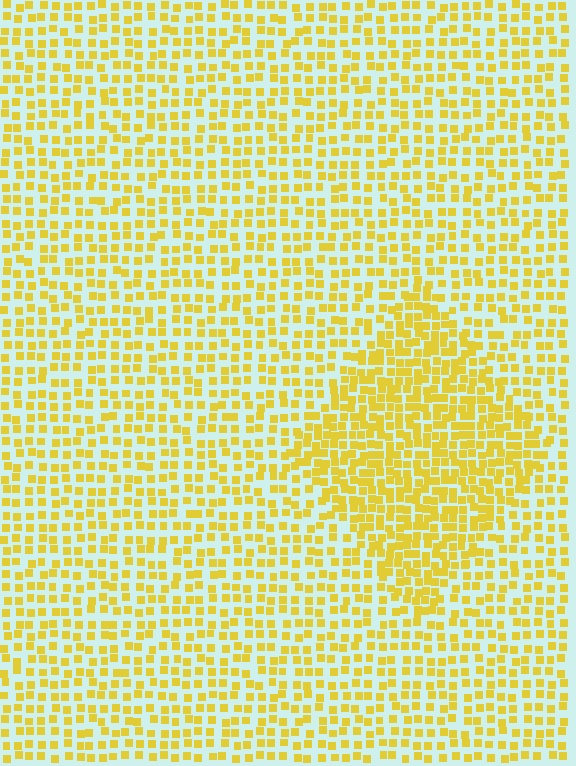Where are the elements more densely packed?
The elements are more densely packed inside the diamond boundary.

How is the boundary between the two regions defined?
The boundary is defined by a change in element density (approximately 1.7x ratio). All elements are the same color, size, and shape.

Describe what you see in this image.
The image contains small yellow elements arranged at two different densities. A diamond-shaped region is visible where the elements are more densely packed than the surrounding area.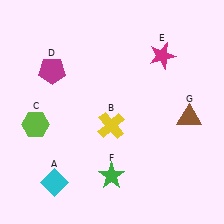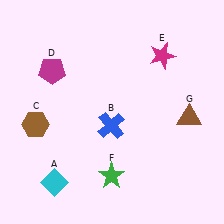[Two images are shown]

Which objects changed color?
B changed from yellow to blue. C changed from lime to brown.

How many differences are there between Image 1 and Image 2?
There are 2 differences between the two images.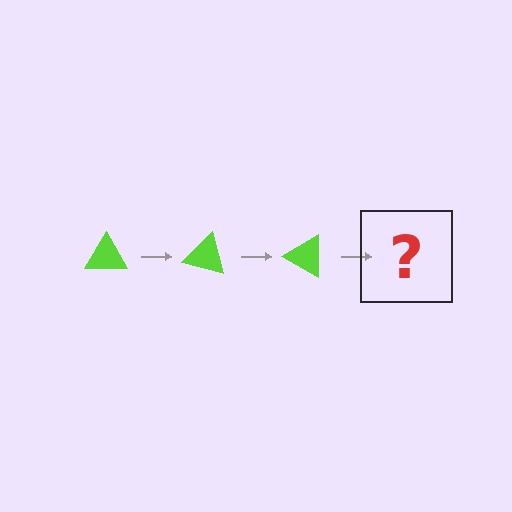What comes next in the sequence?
The next element should be a lime triangle rotated 45 degrees.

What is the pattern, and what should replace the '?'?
The pattern is that the triangle rotates 15 degrees each step. The '?' should be a lime triangle rotated 45 degrees.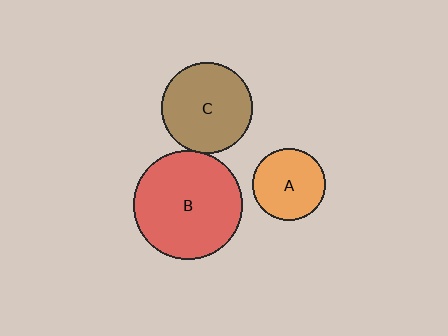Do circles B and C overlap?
Yes.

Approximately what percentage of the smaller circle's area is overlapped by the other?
Approximately 5%.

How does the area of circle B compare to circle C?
Approximately 1.4 times.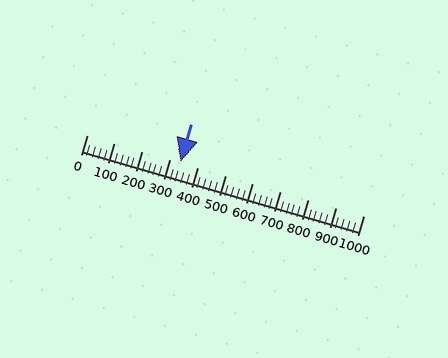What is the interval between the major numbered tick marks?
The major tick marks are spaced 100 units apart.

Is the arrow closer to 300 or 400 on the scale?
The arrow is closer to 300.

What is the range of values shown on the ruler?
The ruler shows values from 0 to 1000.